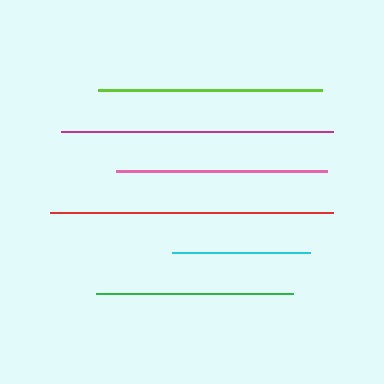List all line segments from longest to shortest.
From longest to shortest: red, magenta, lime, pink, green, cyan.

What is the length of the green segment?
The green segment is approximately 197 pixels long.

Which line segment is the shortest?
The cyan line is the shortest at approximately 138 pixels.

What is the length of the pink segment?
The pink segment is approximately 211 pixels long.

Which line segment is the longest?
The red line is the longest at approximately 283 pixels.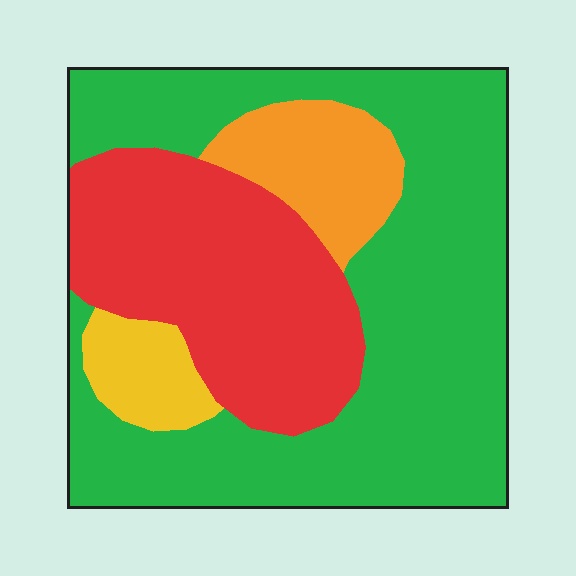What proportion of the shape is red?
Red covers around 30% of the shape.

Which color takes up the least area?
Yellow, at roughly 5%.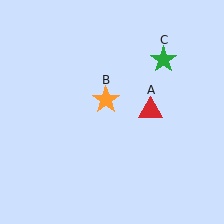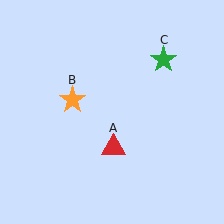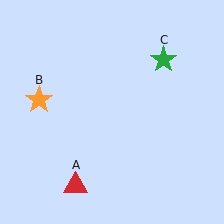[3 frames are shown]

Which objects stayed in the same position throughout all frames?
Green star (object C) remained stationary.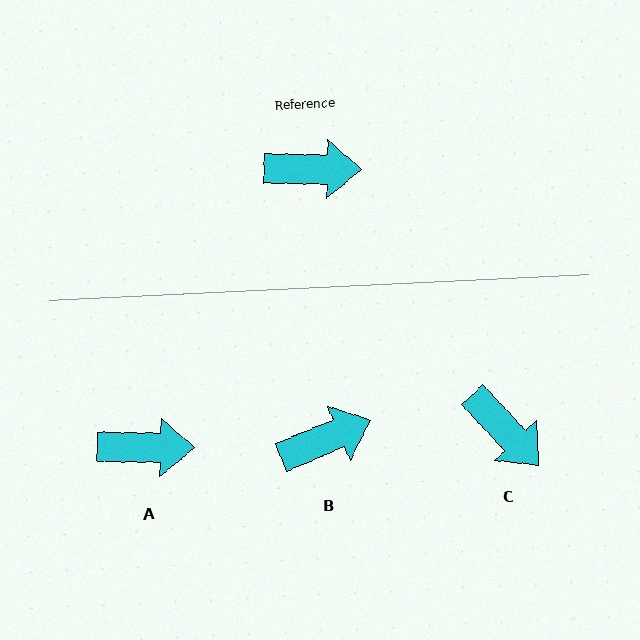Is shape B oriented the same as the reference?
No, it is off by about 23 degrees.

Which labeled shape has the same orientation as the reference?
A.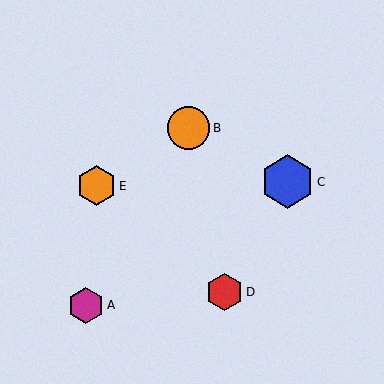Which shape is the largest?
The blue hexagon (labeled C) is the largest.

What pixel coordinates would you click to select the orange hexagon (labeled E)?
Click at (96, 186) to select the orange hexagon E.